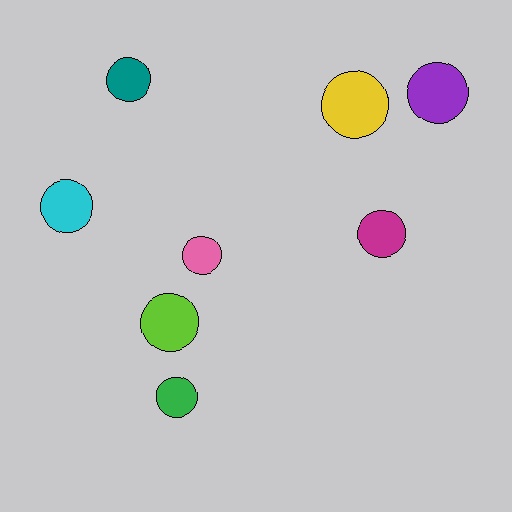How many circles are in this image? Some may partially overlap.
There are 8 circles.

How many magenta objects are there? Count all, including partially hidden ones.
There is 1 magenta object.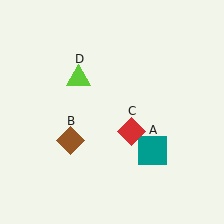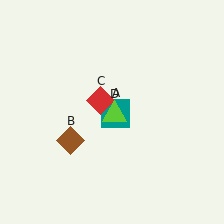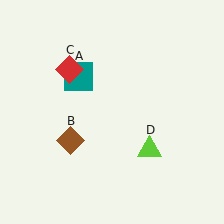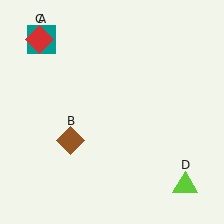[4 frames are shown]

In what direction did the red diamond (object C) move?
The red diamond (object C) moved up and to the left.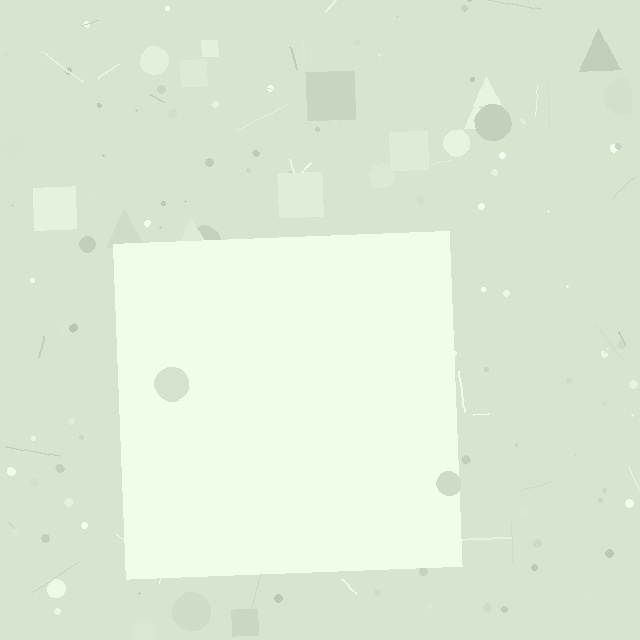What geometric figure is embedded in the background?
A square is embedded in the background.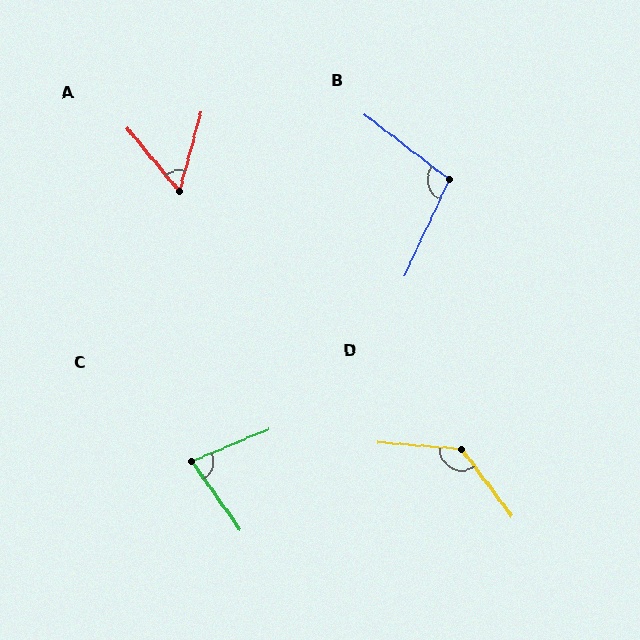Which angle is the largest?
D, at approximately 131 degrees.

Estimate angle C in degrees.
Approximately 77 degrees.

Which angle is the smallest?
A, at approximately 54 degrees.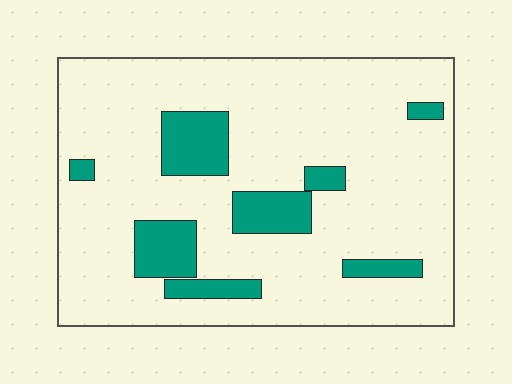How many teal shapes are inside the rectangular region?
8.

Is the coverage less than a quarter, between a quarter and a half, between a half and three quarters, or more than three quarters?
Less than a quarter.